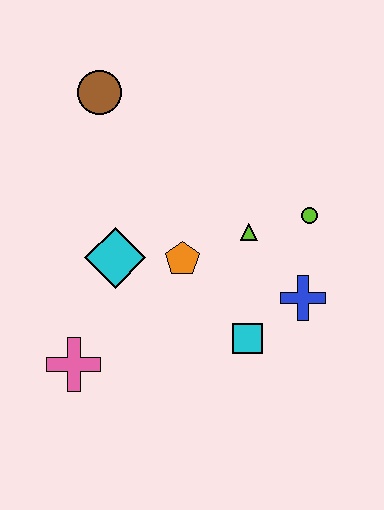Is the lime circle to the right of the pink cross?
Yes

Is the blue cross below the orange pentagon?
Yes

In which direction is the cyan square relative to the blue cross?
The cyan square is to the left of the blue cross.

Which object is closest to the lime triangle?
The lime circle is closest to the lime triangle.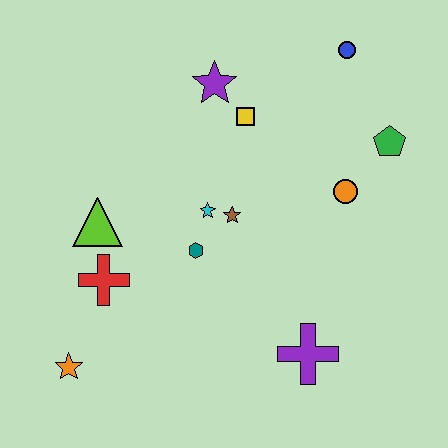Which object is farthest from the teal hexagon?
The blue circle is farthest from the teal hexagon.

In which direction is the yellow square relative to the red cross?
The yellow square is above the red cross.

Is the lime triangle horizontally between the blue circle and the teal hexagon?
No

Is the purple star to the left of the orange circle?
Yes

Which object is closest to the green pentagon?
The orange circle is closest to the green pentagon.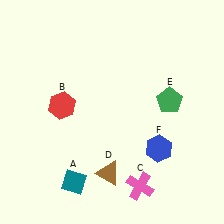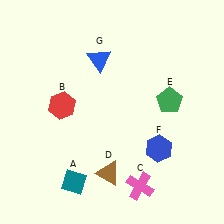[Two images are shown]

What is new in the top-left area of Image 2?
A blue triangle (G) was added in the top-left area of Image 2.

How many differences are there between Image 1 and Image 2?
There is 1 difference between the two images.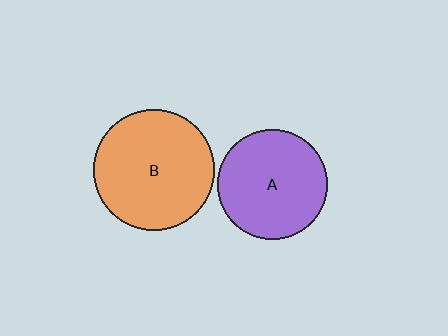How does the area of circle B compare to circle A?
Approximately 1.2 times.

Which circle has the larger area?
Circle B (orange).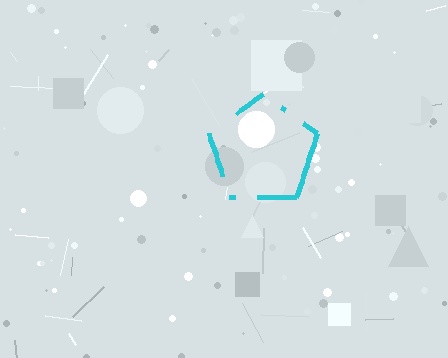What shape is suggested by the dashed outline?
The dashed outline suggests a pentagon.